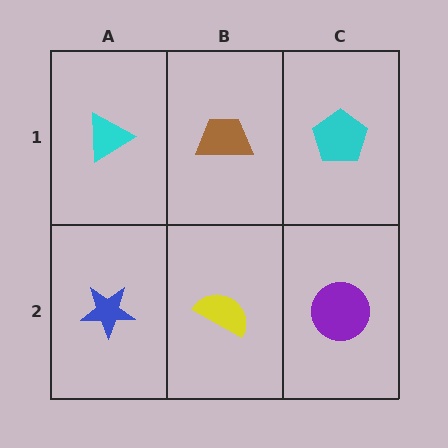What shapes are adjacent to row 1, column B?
A yellow semicircle (row 2, column B), a cyan triangle (row 1, column A), a cyan pentagon (row 1, column C).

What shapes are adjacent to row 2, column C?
A cyan pentagon (row 1, column C), a yellow semicircle (row 2, column B).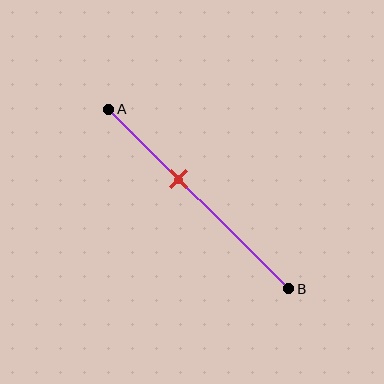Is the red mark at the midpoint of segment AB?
No, the mark is at about 40% from A, not at the 50% midpoint.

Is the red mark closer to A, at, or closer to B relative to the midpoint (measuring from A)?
The red mark is closer to point A than the midpoint of segment AB.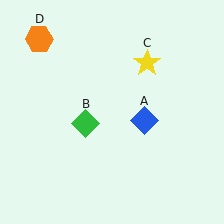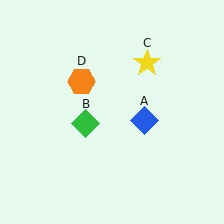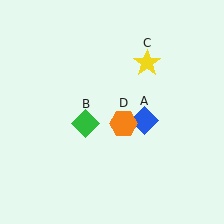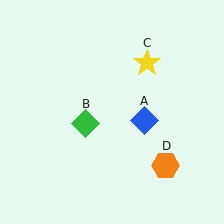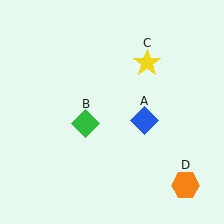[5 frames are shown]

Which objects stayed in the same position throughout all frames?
Blue diamond (object A) and green diamond (object B) and yellow star (object C) remained stationary.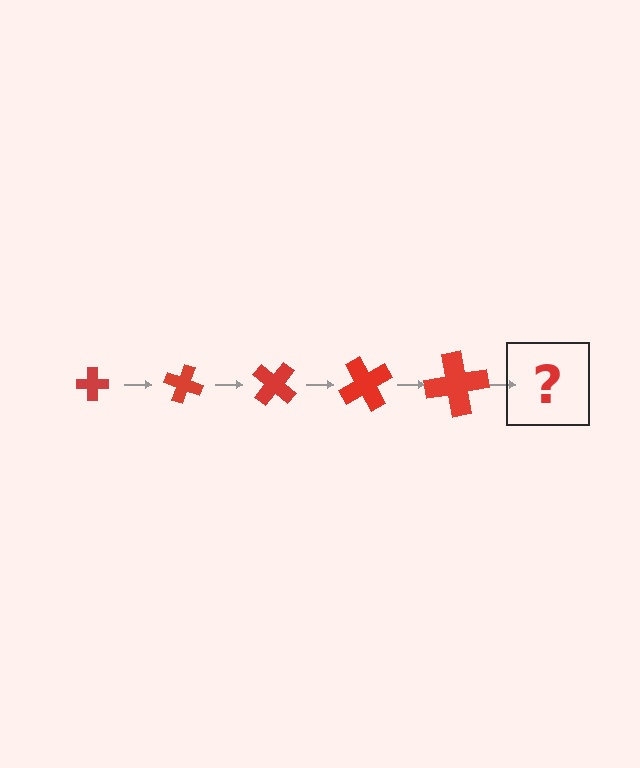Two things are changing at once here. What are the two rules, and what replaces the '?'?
The two rules are that the cross grows larger each step and it rotates 20 degrees each step. The '?' should be a cross, larger than the previous one and rotated 100 degrees from the start.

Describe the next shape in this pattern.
It should be a cross, larger than the previous one and rotated 100 degrees from the start.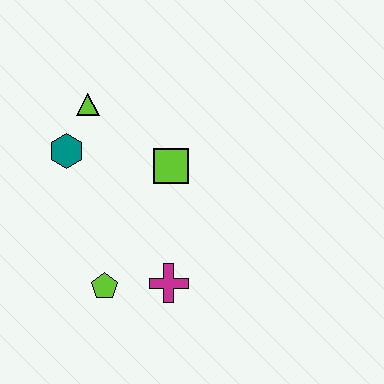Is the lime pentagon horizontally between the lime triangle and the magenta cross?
Yes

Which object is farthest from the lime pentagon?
The lime triangle is farthest from the lime pentagon.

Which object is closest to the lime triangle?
The teal hexagon is closest to the lime triangle.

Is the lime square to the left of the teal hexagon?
No